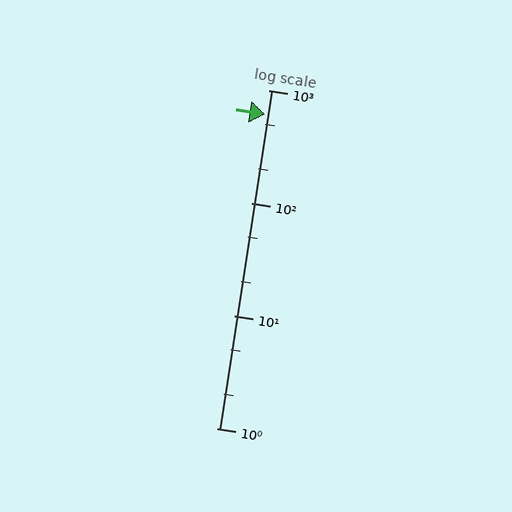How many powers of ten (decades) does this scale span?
The scale spans 3 decades, from 1 to 1000.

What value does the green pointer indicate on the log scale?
The pointer indicates approximately 610.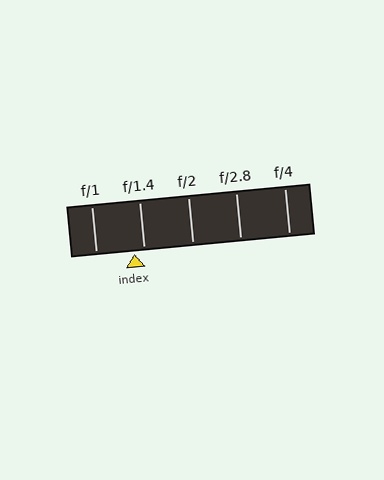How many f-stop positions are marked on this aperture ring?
There are 5 f-stop positions marked.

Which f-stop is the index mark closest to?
The index mark is closest to f/1.4.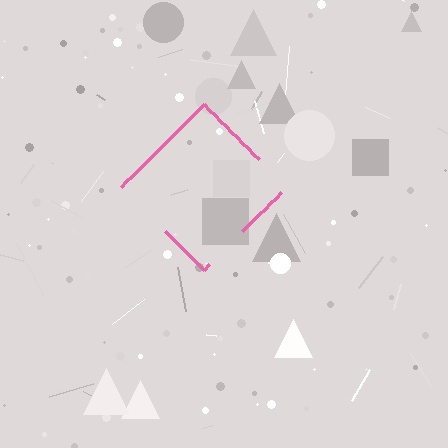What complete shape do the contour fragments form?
The contour fragments form a diamond.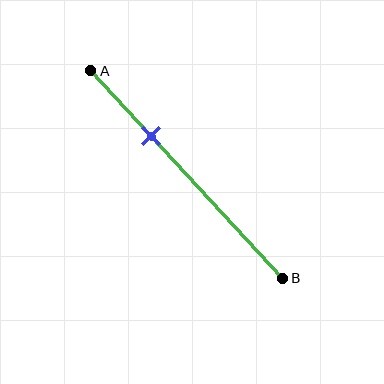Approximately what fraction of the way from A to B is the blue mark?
The blue mark is approximately 30% of the way from A to B.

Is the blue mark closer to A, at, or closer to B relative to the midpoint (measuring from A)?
The blue mark is closer to point A than the midpoint of segment AB.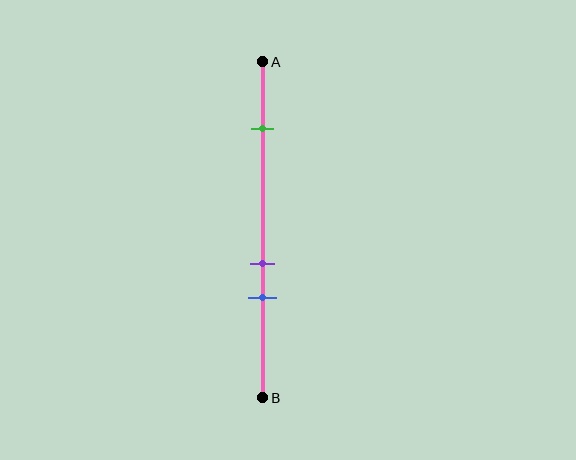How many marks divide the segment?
There are 3 marks dividing the segment.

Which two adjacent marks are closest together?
The purple and blue marks are the closest adjacent pair.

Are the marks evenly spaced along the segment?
No, the marks are not evenly spaced.